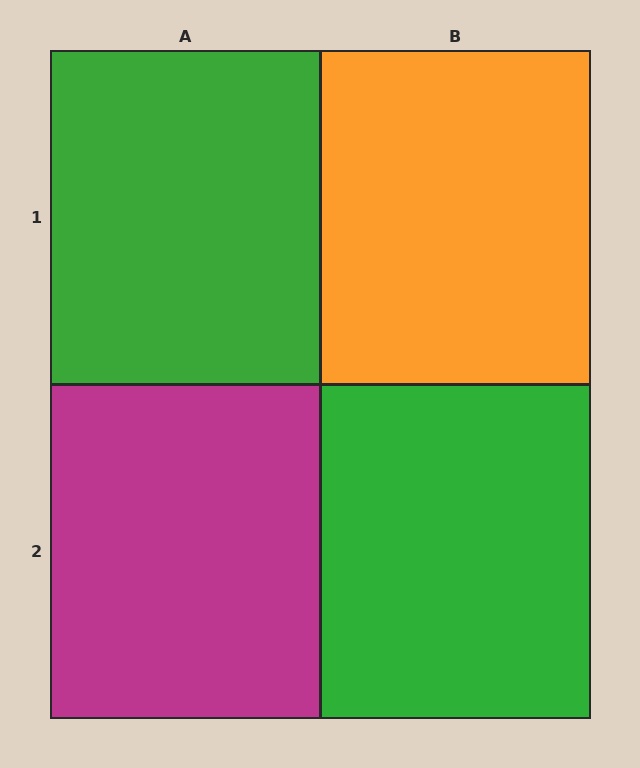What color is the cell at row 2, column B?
Green.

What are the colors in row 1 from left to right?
Green, orange.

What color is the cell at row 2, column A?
Magenta.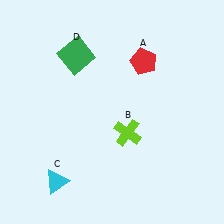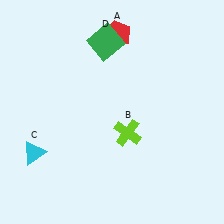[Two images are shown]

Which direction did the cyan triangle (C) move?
The cyan triangle (C) moved up.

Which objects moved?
The objects that moved are: the red pentagon (A), the cyan triangle (C), the green square (D).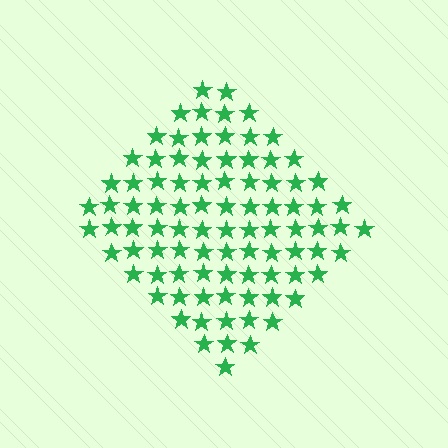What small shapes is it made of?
It is made of small stars.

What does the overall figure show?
The overall figure shows a diamond.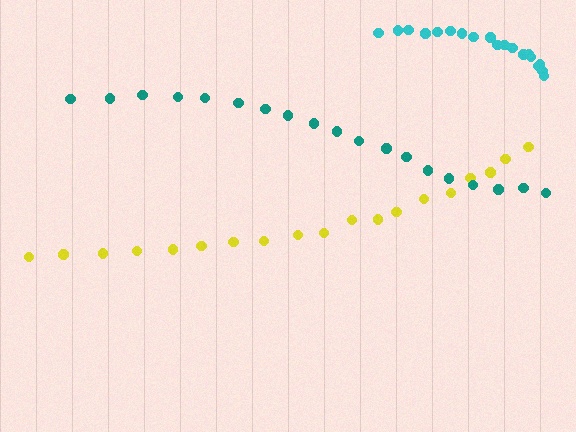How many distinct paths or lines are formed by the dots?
There are 3 distinct paths.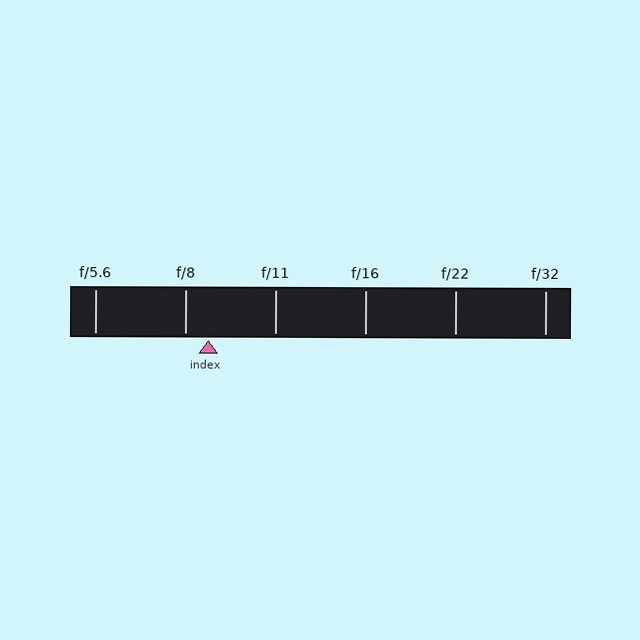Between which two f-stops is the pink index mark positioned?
The index mark is between f/8 and f/11.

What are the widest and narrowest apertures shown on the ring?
The widest aperture shown is f/5.6 and the narrowest is f/32.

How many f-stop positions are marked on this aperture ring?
There are 6 f-stop positions marked.